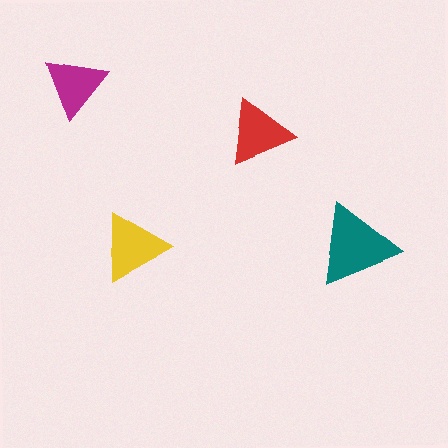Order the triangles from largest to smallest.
the teal one, the yellow one, the red one, the magenta one.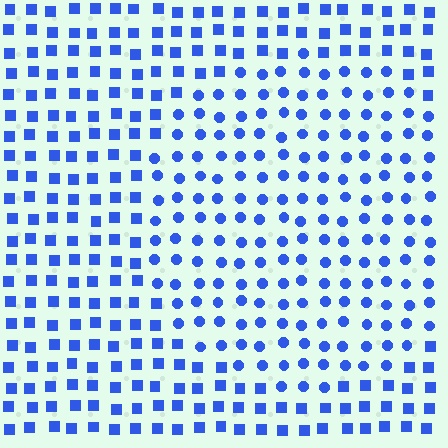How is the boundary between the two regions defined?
The boundary is defined by a change in element shape: circles inside vs. squares outside. All elements share the same color and spacing.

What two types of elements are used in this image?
The image uses circles inside the circle region and squares outside it.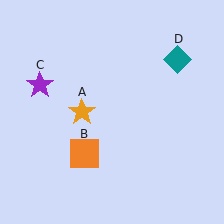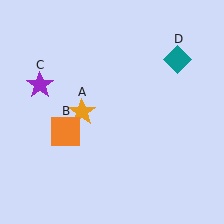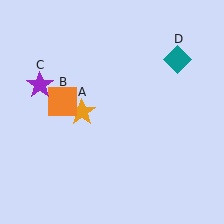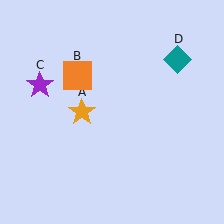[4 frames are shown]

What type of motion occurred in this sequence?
The orange square (object B) rotated clockwise around the center of the scene.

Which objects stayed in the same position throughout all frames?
Orange star (object A) and purple star (object C) and teal diamond (object D) remained stationary.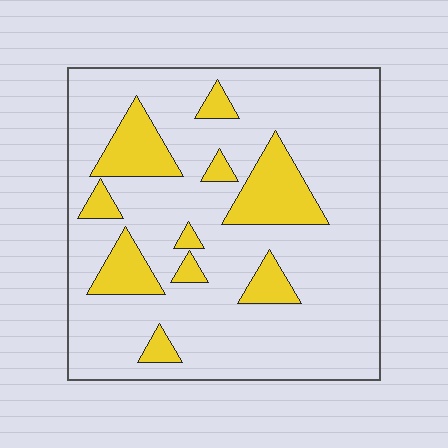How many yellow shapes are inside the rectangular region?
10.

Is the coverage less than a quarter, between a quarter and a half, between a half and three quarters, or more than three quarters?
Less than a quarter.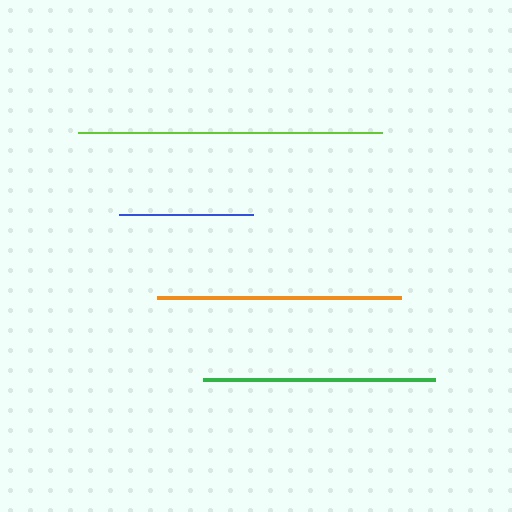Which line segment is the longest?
The lime line is the longest at approximately 304 pixels.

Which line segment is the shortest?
The blue line is the shortest at approximately 134 pixels.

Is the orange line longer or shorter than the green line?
The orange line is longer than the green line.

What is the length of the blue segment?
The blue segment is approximately 134 pixels long.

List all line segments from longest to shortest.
From longest to shortest: lime, orange, green, blue.